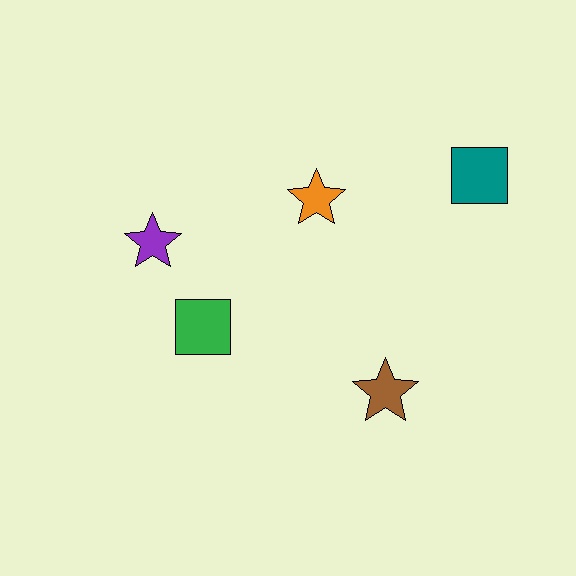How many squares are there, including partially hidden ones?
There are 2 squares.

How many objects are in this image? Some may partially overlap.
There are 5 objects.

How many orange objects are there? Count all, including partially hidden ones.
There is 1 orange object.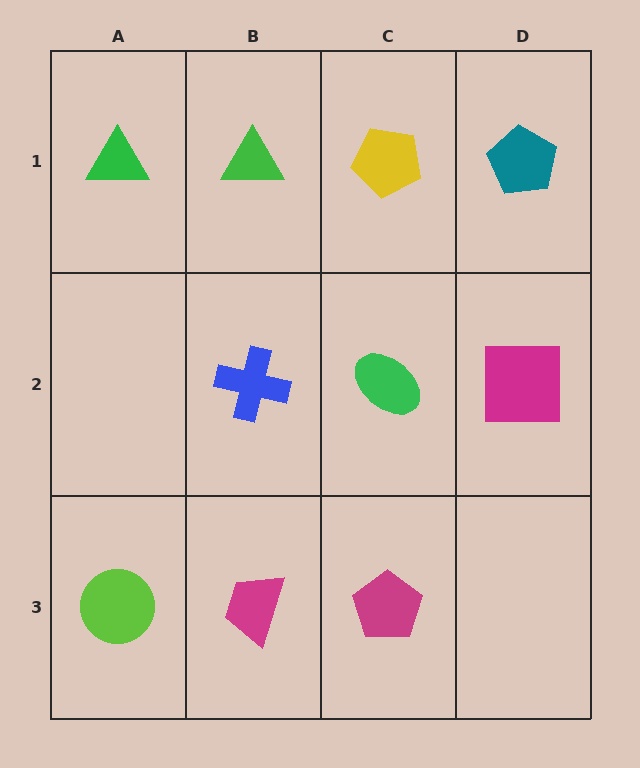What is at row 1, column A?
A green triangle.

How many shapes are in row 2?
3 shapes.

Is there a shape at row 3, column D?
No, that cell is empty.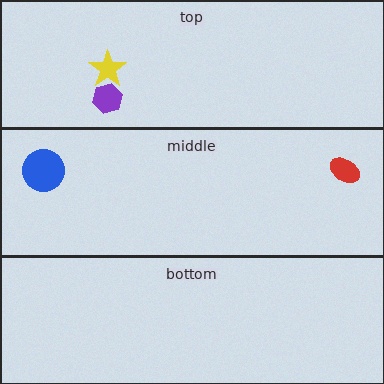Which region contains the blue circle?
The middle region.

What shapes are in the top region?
The yellow star, the purple hexagon.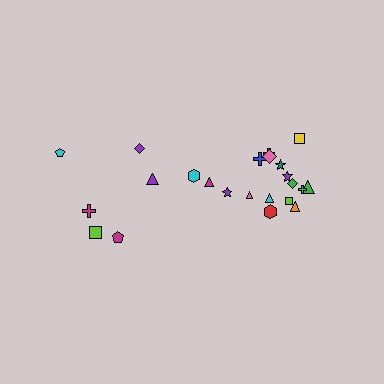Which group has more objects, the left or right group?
The right group.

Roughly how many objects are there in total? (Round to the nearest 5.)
Roughly 25 objects in total.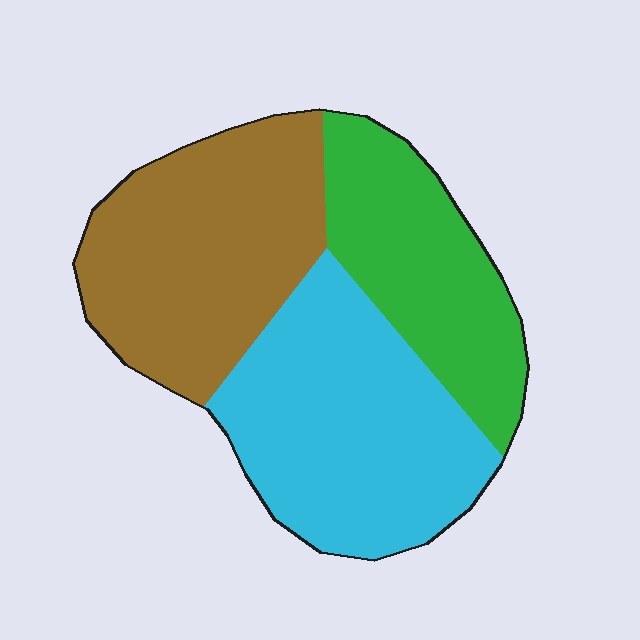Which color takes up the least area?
Green, at roughly 25%.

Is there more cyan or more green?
Cyan.